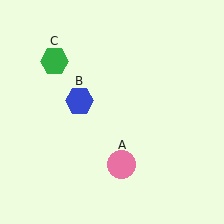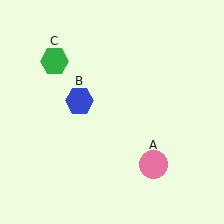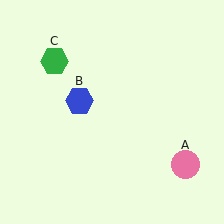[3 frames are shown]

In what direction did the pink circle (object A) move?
The pink circle (object A) moved right.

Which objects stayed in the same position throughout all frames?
Blue hexagon (object B) and green hexagon (object C) remained stationary.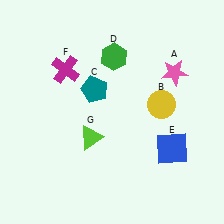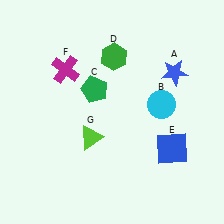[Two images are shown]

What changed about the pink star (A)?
In Image 1, A is pink. In Image 2, it changed to blue.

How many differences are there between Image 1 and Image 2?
There are 3 differences between the two images.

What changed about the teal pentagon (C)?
In Image 1, C is teal. In Image 2, it changed to green.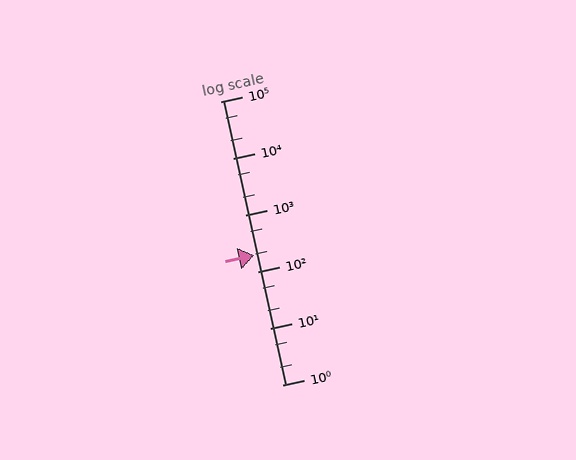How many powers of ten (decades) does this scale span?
The scale spans 5 decades, from 1 to 100000.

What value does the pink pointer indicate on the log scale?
The pointer indicates approximately 190.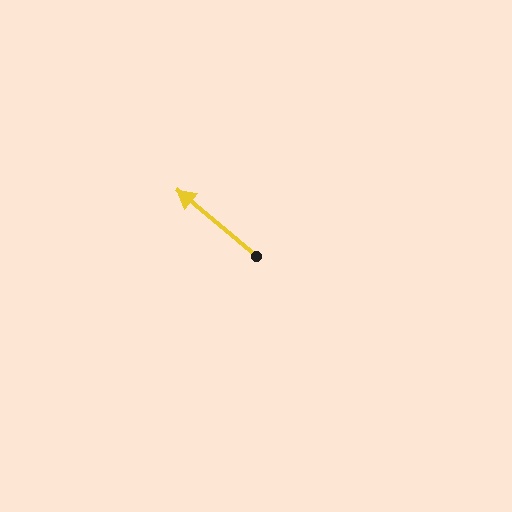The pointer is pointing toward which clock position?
Roughly 10 o'clock.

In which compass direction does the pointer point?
Northwest.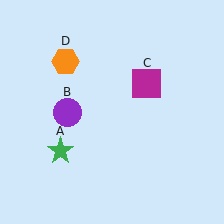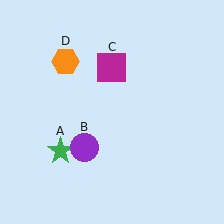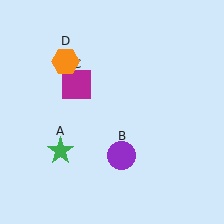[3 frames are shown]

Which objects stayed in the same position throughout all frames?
Green star (object A) and orange hexagon (object D) remained stationary.